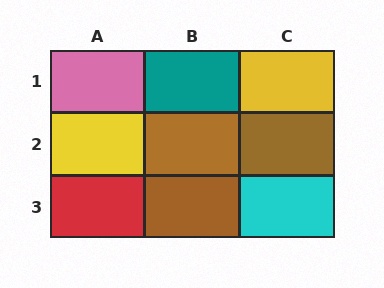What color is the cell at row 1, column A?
Pink.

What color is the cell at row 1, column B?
Teal.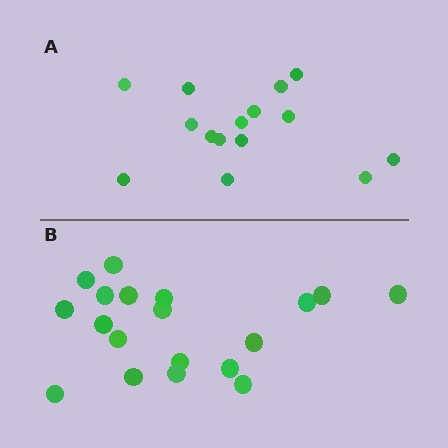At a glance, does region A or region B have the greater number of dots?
Region B (the bottom region) has more dots.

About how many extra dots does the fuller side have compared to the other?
Region B has about 4 more dots than region A.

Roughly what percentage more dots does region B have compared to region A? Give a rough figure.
About 25% more.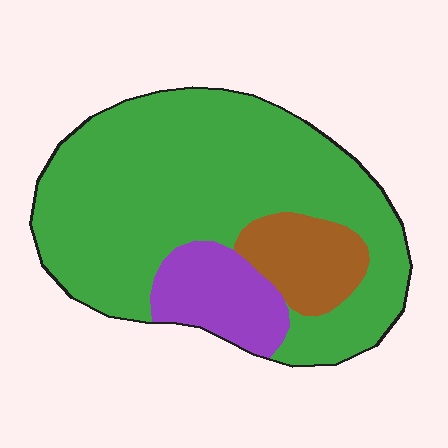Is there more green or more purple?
Green.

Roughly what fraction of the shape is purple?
Purple takes up less than a sixth of the shape.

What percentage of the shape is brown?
Brown takes up about one eighth (1/8) of the shape.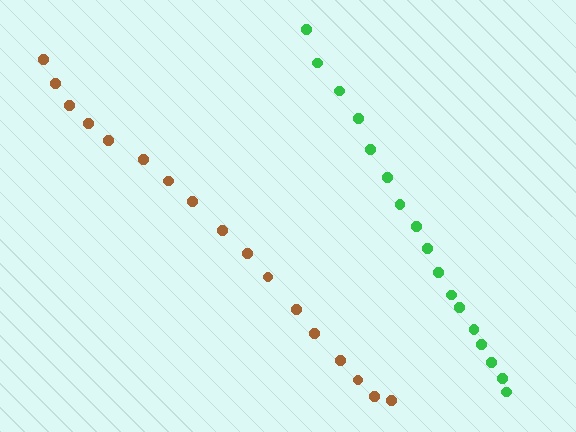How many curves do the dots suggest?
There are 2 distinct paths.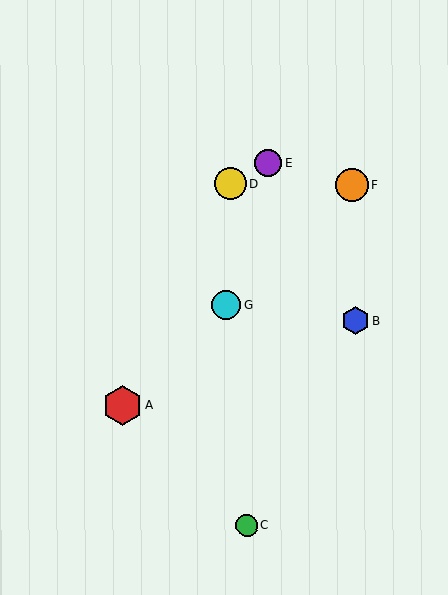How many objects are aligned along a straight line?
3 objects (A, F, G) are aligned along a straight line.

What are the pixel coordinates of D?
Object D is at (230, 184).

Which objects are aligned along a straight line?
Objects A, F, G are aligned along a straight line.